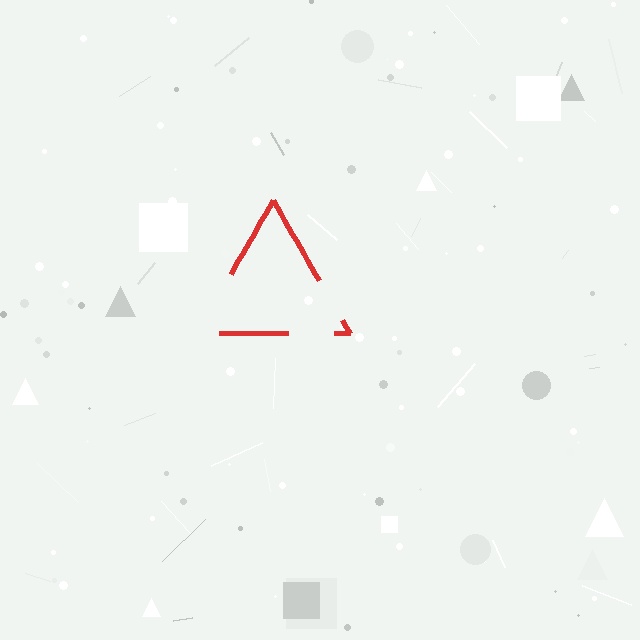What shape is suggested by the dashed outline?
The dashed outline suggests a triangle.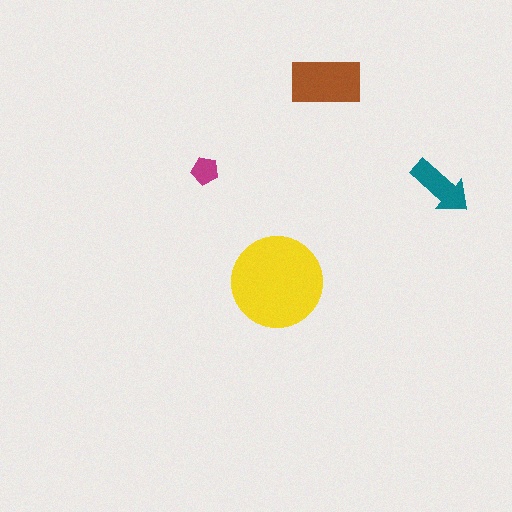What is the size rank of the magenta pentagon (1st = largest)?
4th.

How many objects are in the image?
There are 4 objects in the image.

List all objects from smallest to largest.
The magenta pentagon, the teal arrow, the brown rectangle, the yellow circle.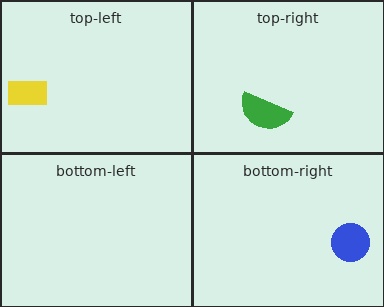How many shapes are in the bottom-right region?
1.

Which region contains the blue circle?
The bottom-right region.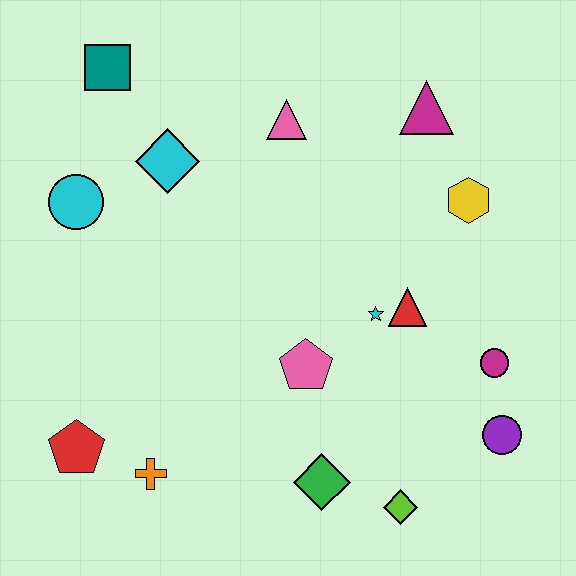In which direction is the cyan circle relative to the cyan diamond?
The cyan circle is to the left of the cyan diamond.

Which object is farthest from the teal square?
The purple circle is farthest from the teal square.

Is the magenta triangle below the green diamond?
No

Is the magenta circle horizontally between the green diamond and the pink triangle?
No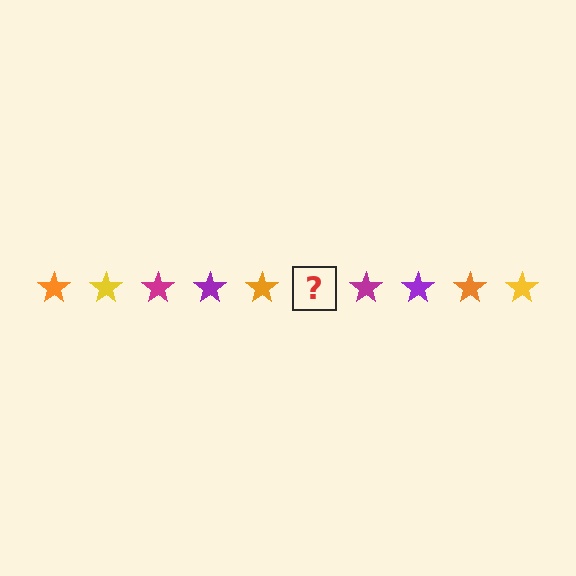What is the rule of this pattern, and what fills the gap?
The rule is that the pattern cycles through orange, yellow, magenta, purple stars. The gap should be filled with a yellow star.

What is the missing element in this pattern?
The missing element is a yellow star.